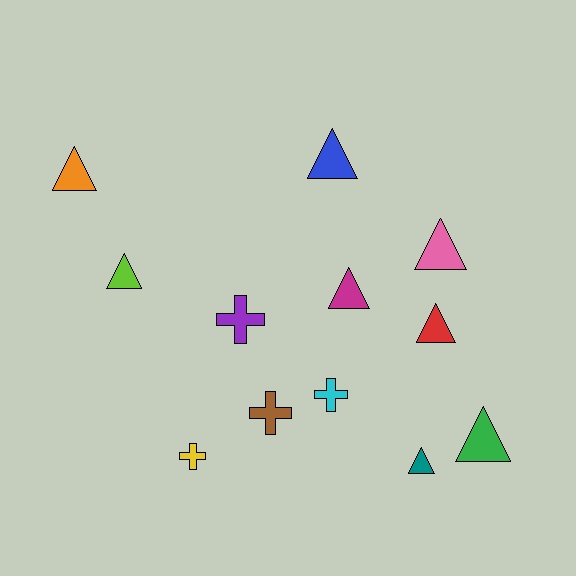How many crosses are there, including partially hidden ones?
There are 4 crosses.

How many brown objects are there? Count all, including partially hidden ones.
There is 1 brown object.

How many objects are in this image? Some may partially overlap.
There are 12 objects.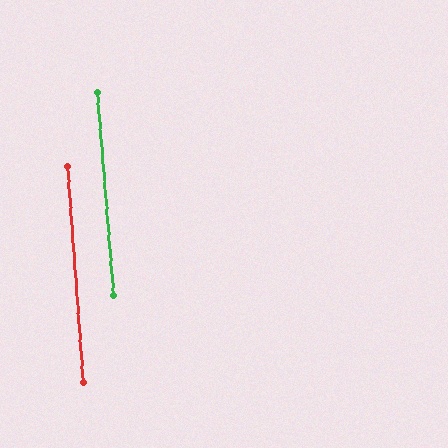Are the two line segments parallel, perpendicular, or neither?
Parallel — their directions differ by only 0.4°.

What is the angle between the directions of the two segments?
Approximately 0 degrees.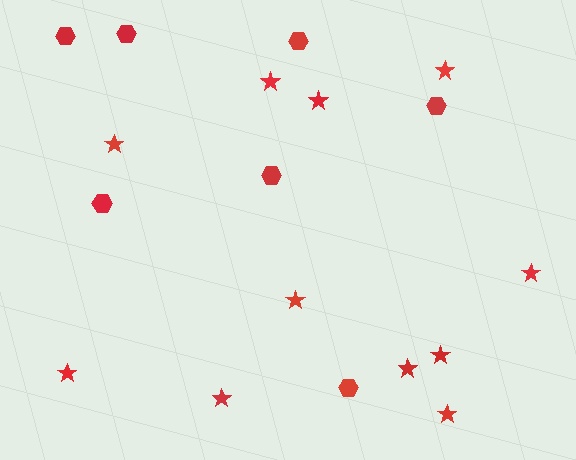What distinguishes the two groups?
There are 2 groups: one group of stars (11) and one group of hexagons (7).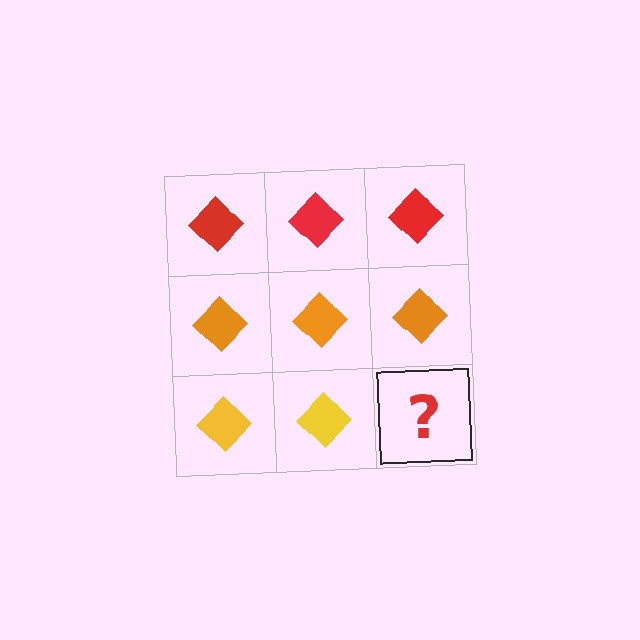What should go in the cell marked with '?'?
The missing cell should contain a yellow diamond.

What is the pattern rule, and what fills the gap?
The rule is that each row has a consistent color. The gap should be filled with a yellow diamond.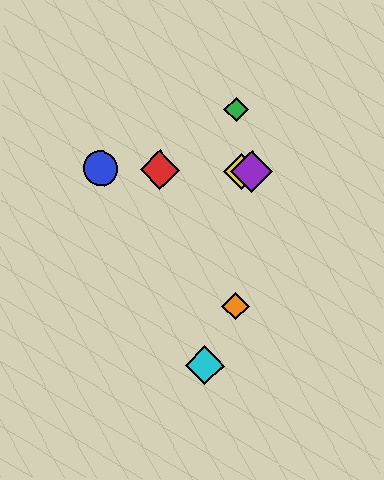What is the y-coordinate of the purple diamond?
The purple diamond is at y≈171.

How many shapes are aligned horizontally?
4 shapes (the red diamond, the blue circle, the yellow diamond, the purple diamond) are aligned horizontally.